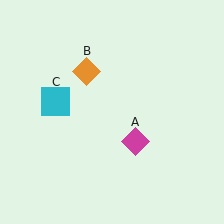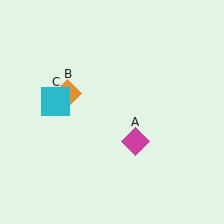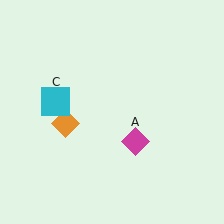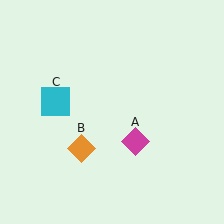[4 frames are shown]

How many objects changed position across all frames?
1 object changed position: orange diamond (object B).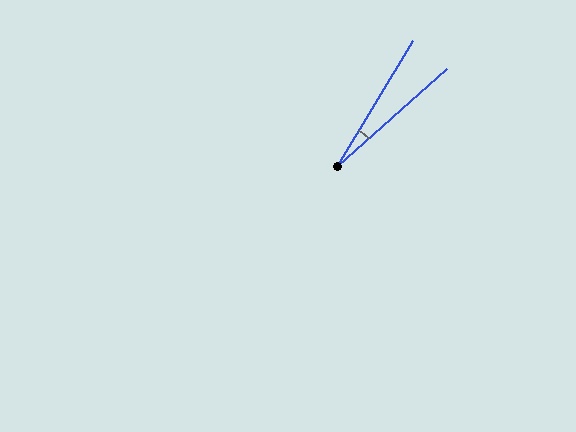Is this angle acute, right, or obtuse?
It is acute.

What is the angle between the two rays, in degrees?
Approximately 17 degrees.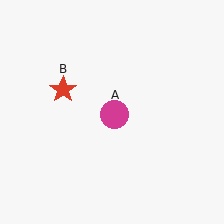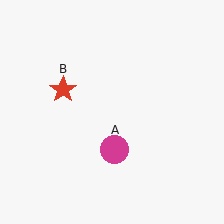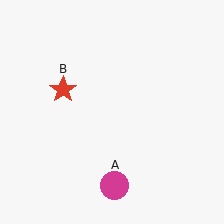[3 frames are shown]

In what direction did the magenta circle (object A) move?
The magenta circle (object A) moved down.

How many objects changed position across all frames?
1 object changed position: magenta circle (object A).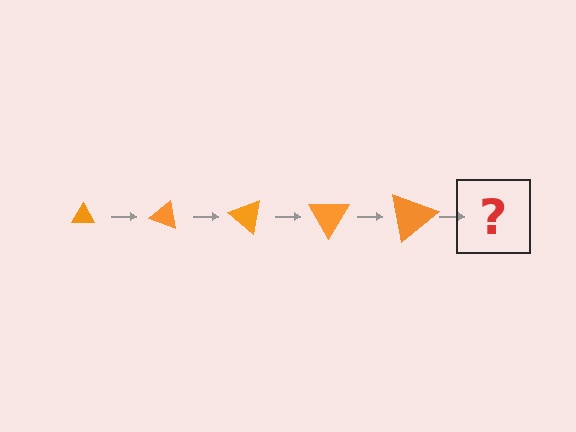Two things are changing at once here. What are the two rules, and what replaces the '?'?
The two rules are that the triangle grows larger each step and it rotates 20 degrees each step. The '?' should be a triangle, larger than the previous one and rotated 100 degrees from the start.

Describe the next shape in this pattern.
It should be a triangle, larger than the previous one and rotated 100 degrees from the start.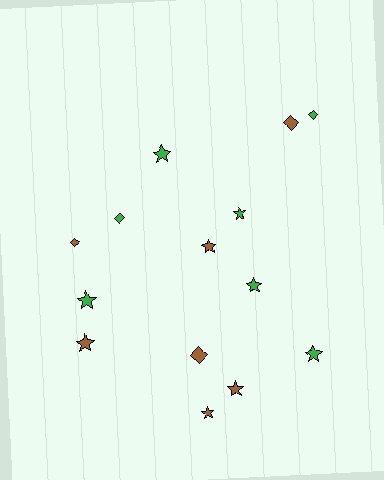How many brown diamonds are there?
There are 3 brown diamonds.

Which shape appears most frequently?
Star, with 9 objects.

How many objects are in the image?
There are 14 objects.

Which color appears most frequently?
Green, with 7 objects.